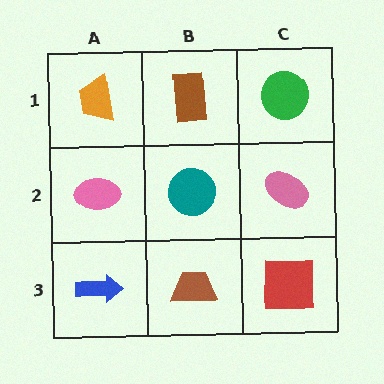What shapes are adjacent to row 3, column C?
A pink ellipse (row 2, column C), a brown trapezoid (row 3, column B).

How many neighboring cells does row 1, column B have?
3.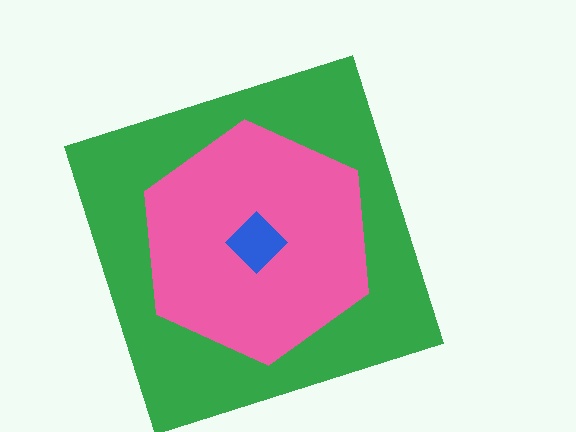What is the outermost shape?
The green square.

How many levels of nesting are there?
3.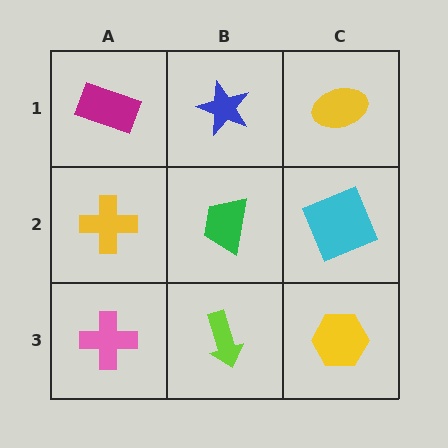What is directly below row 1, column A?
A yellow cross.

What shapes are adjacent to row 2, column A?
A magenta rectangle (row 1, column A), a pink cross (row 3, column A), a green trapezoid (row 2, column B).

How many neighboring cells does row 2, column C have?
3.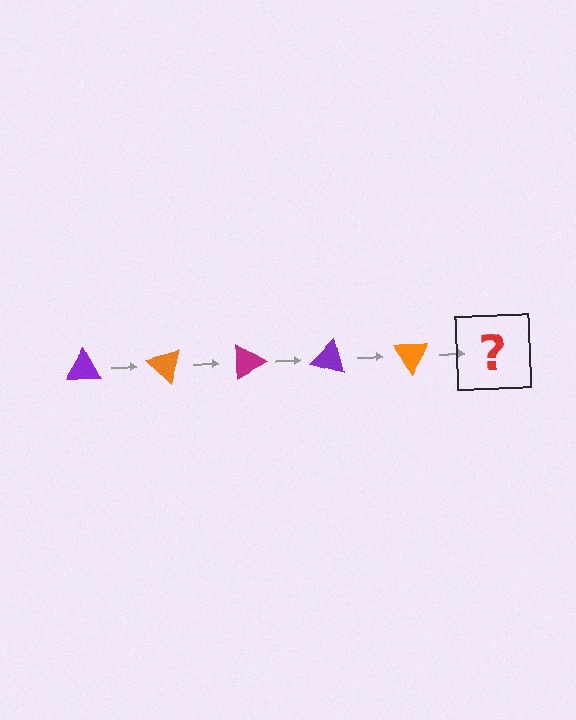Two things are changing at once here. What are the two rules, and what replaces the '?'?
The two rules are that it rotates 45 degrees each step and the color cycles through purple, orange, and magenta. The '?' should be a magenta triangle, rotated 225 degrees from the start.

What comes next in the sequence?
The next element should be a magenta triangle, rotated 225 degrees from the start.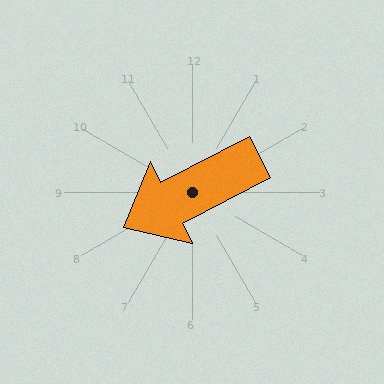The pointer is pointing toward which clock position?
Roughly 8 o'clock.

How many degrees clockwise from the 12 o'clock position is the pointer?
Approximately 243 degrees.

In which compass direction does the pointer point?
Southwest.